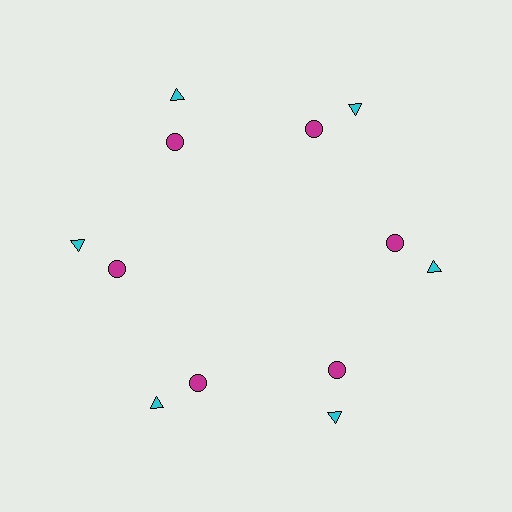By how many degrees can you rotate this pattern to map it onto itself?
The pattern maps onto itself every 60 degrees of rotation.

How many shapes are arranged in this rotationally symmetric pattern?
There are 12 shapes, arranged in 6 groups of 2.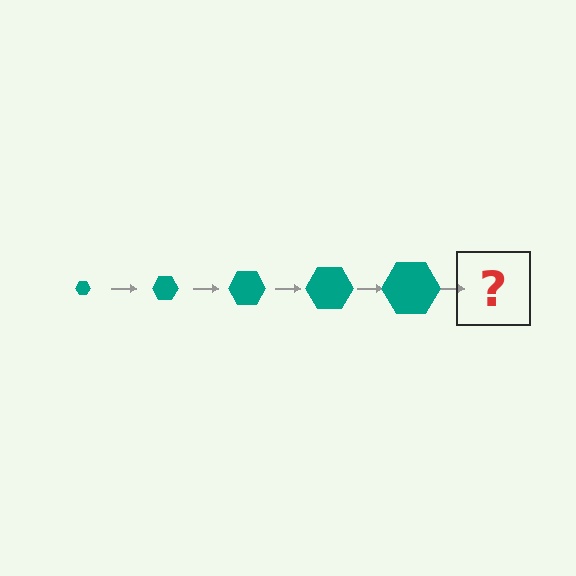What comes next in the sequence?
The next element should be a teal hexagon, larger than the previous one.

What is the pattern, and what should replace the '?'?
The pattern is that the hexagon gets progressively larger each step. The '?' should be a teal hexagon, larger than the previous one.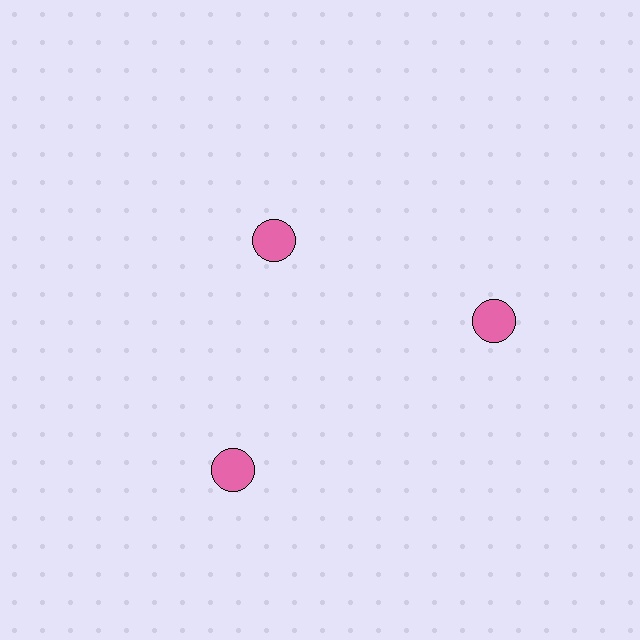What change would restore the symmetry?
The symmetry would be restored by moving it outward, back onto the ring so that all 3 circles sit at equal angles and equal distance from the center.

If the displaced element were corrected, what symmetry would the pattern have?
It would have 3-fold rotational symmetry — the pattern would map onto itself every 120 degrees.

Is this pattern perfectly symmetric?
No. The 3 pink circles are arranged in a ring, but one element near the 11 o'clock position is pulled inward toward the center, breaking the 3-fold rotational symmetry.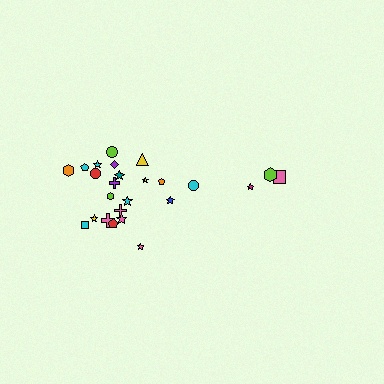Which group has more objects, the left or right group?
The left group.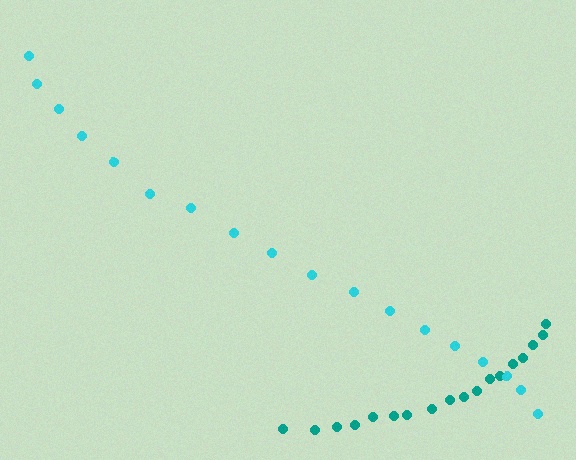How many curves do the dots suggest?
There are 2 distinct paths.